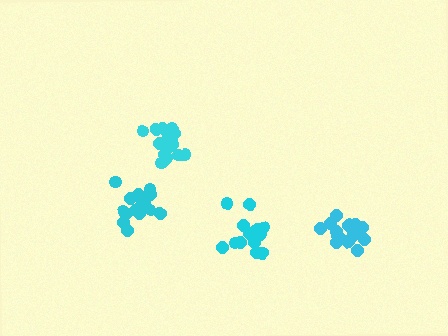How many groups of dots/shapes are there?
There are 4 groups.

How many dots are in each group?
Group 1: 20 dots, Group 2: 19 dots, Group 3: 17 dots, Group 4: 20 dots (76 total).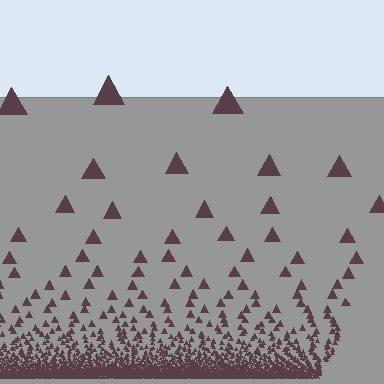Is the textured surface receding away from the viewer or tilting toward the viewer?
The surface appears to tilt toward the viewer. Texture elements get larger and sparser toward the top.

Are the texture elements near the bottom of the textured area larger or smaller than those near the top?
Smaller. The gradient is inverted — elements near the bottom are smaller and denser.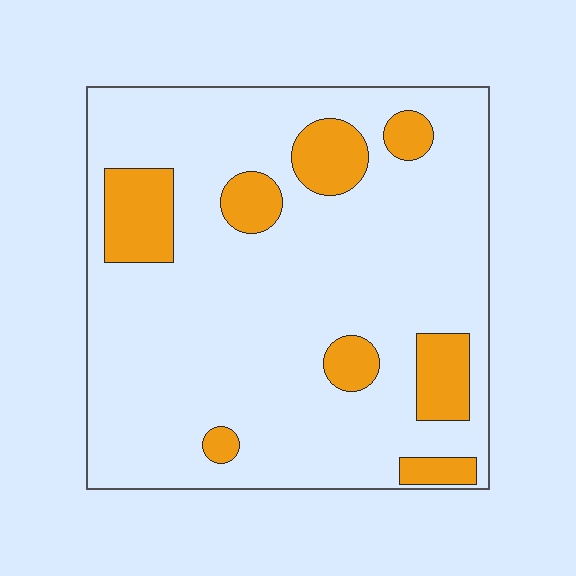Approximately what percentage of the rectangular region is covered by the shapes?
Approximately 15%.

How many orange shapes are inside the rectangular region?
8.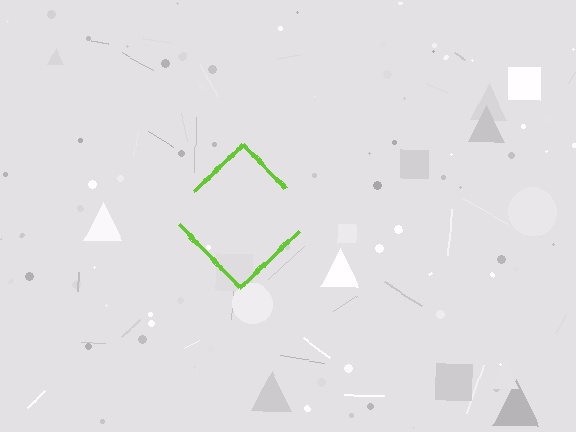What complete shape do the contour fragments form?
The contour fragments form a diamond.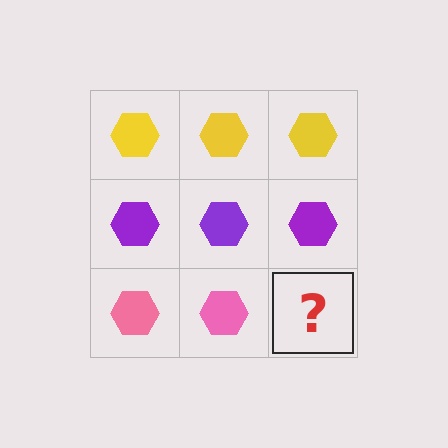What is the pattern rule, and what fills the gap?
The rule is that each row has a consistent color. The gap should be filled with a pink hexagon.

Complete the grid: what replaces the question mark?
The question mark should be replaced with a pink hexagon.